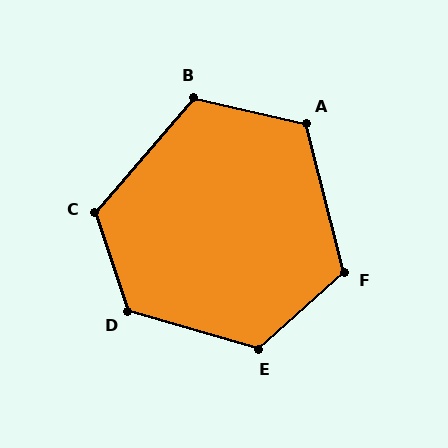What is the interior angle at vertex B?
Approximately 118 degrees (obtuse).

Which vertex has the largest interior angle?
D, at approximately 125 degrees.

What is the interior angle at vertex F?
Approximately 118 degrees (obtuse).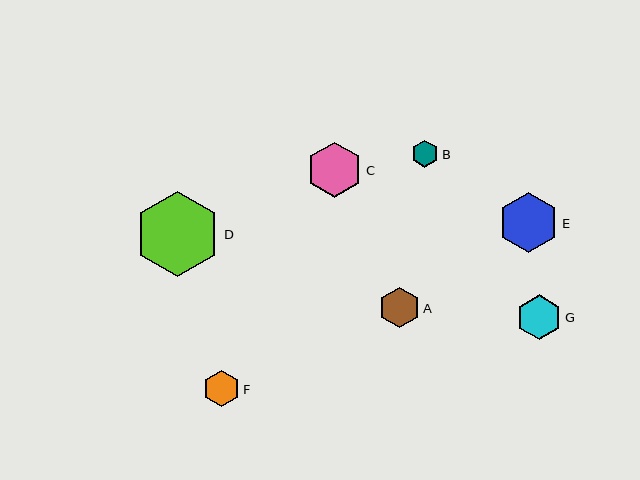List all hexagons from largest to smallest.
From largest to smallest: D, E, C, G, A, F, B.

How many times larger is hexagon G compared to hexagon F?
Hexagon G is approximately 1.2 times the size of hexagon F.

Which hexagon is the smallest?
Hexagon B is the smallest with a size of approximately 27 pixels.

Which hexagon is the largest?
Hexagon D is the largest with a size of approximately 86 pixels.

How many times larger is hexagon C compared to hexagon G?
Hexagon C is approximately 1.2 times the size of hexagon G.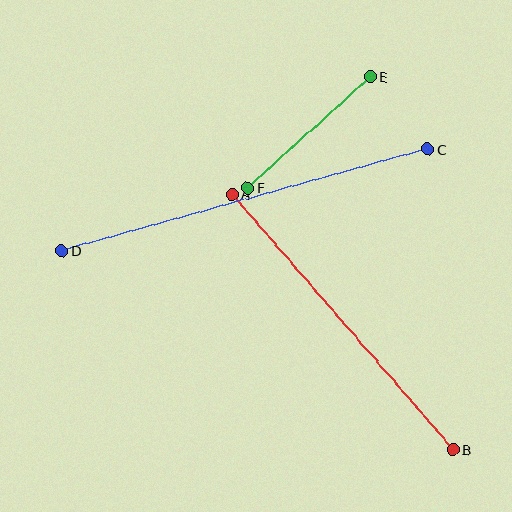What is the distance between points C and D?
The distance is approximately 380 pixels.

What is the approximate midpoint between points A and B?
The midpoint is at approximately (343, 322) pixels.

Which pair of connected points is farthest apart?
Points C and D are farthest apart.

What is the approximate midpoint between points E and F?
The midpoint is at approximately (309, 132) pixels.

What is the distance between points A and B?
The distance is approximately 338 pixels.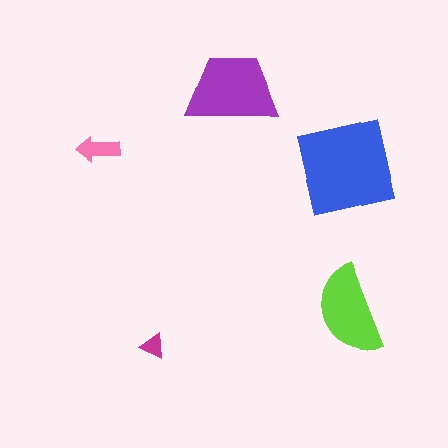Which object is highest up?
The purple trapezoid is topmost.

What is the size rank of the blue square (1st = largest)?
1st.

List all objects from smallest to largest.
The magenta triangle, the pink arrow, the lime semicircle, the purple trapezoid, the blue square.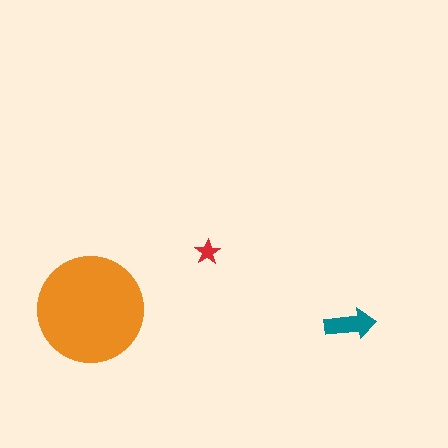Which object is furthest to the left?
The orange circle is leftmost.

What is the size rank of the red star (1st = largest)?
3rd.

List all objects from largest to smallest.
The orange circle, the teal arrow, the red star.